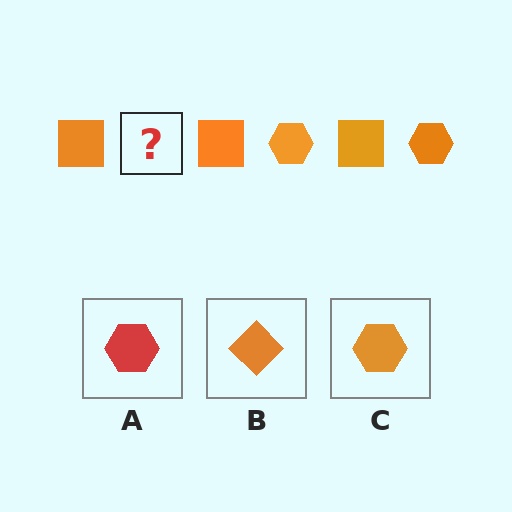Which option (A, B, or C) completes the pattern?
C.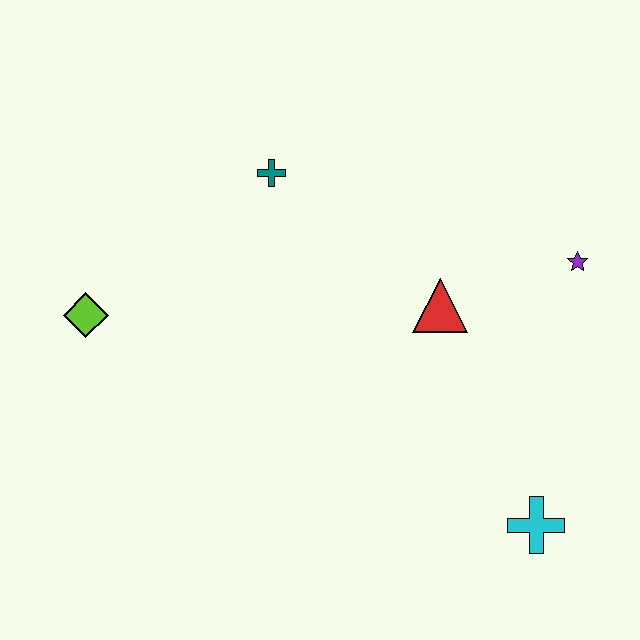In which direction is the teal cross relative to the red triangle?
The teal cross is to the left of the red triangle.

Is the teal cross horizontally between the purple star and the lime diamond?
Yes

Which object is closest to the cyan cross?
The red triangle is closest to the cyan cross.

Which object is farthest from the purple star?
The lime diamond is farthest from the purple star.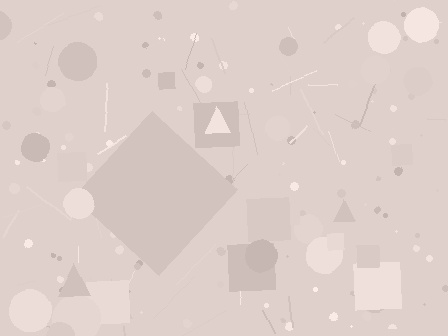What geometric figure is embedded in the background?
A diamond is embedded in the background.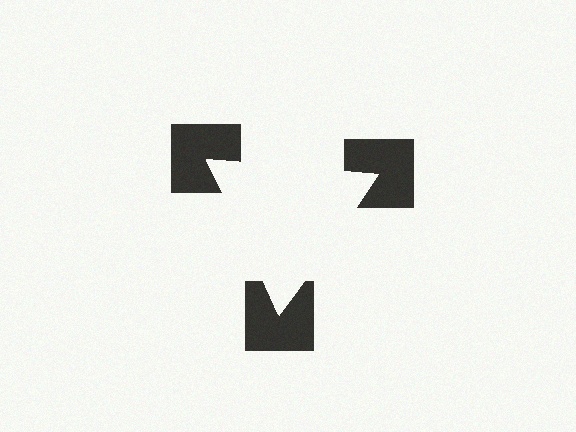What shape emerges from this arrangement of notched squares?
An illusory triangle — its edges are inferred from the aligned wedge cuts in the notched squares, not physically drawn.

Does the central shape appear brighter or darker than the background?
It typically appears slightly brighter than the background, even though no actual brightness change is drawn.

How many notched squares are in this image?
There are 3 — one at each vertex of the illusory triangle.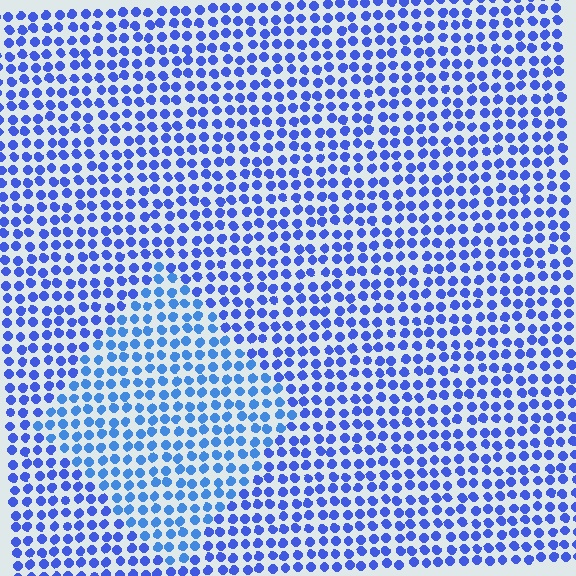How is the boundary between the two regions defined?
The boundary is defined purely by a slight shift in hue (about 19 degrees). Spacing, size, and orientation are identical on both sides.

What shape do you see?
I see a diamond.